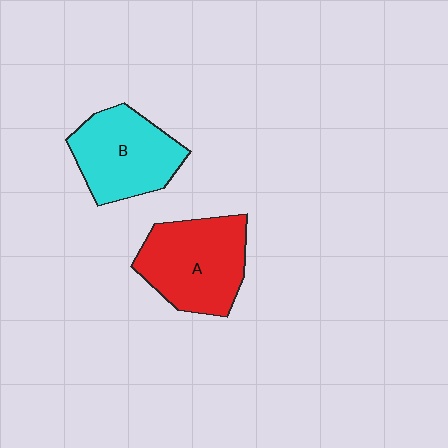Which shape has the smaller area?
Shape B (cyan).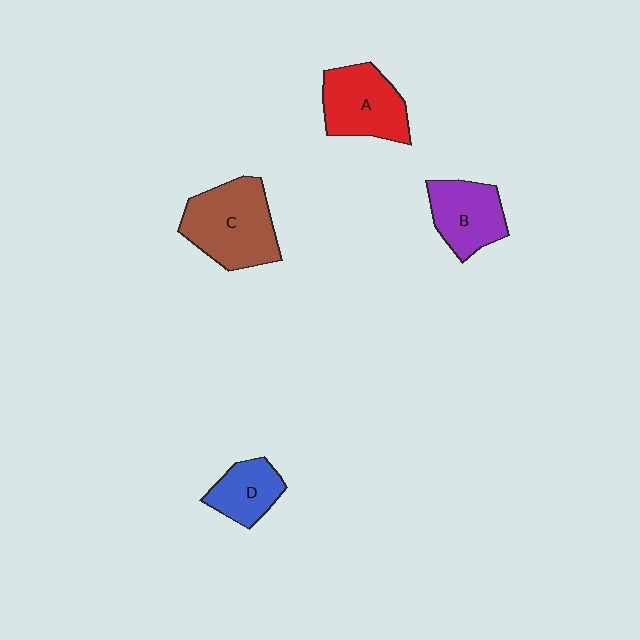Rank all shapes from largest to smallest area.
From largest to smallest: C (brown), A (red), B (purple), D (blue).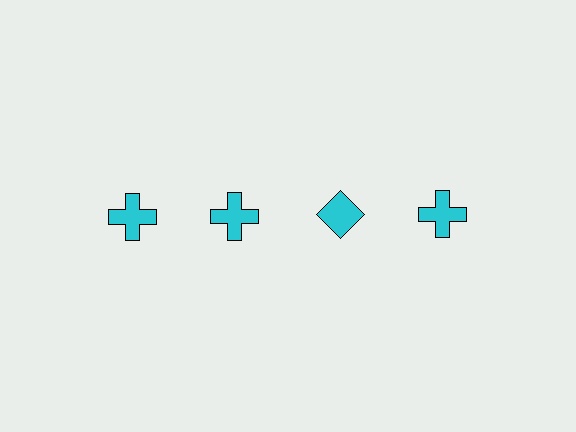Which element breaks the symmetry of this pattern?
The cyan diamond in the top row, center column breaks the symmetry. All other shapes are cyan crosses.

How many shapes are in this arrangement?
There are 4 shapes arranged in a grid pattern.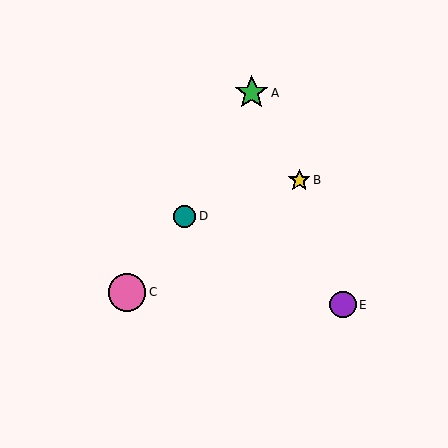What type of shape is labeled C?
Shape C is a pink circle.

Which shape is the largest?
The pink circle (labeled C) is the largest.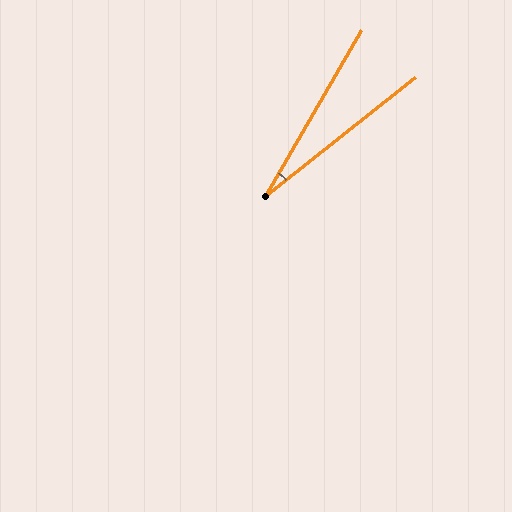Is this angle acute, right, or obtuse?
It is acute.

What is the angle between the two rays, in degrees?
Approximately 22 degrees.